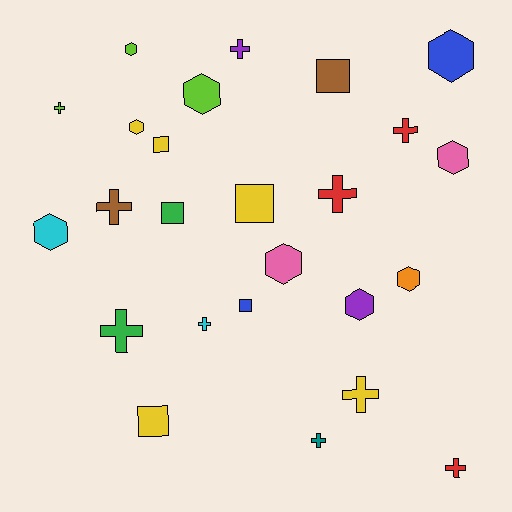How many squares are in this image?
There are 6 squares.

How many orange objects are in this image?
There is 1 orange object.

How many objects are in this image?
There are 25 objects.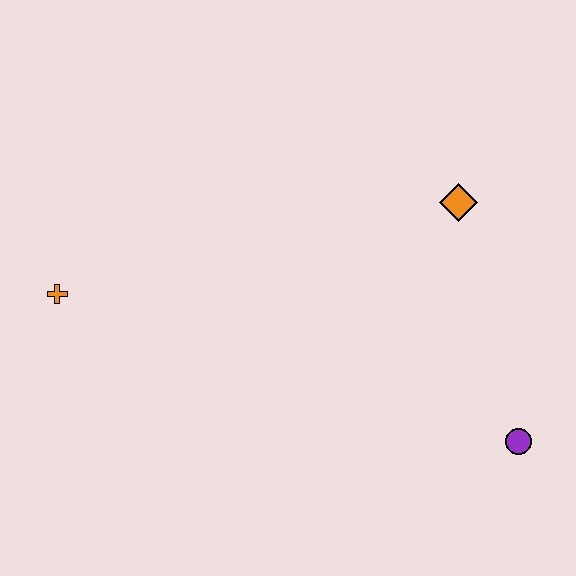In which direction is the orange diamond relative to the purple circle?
The orange diamond is above the purple circle.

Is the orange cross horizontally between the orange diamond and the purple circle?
No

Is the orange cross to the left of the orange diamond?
Yes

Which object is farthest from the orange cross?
The purple circle is farthest from the orange cross.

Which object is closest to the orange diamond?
The purple circle is closest to the orange diamond.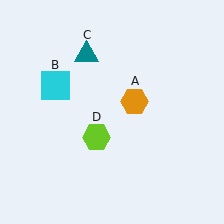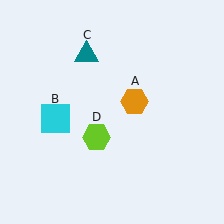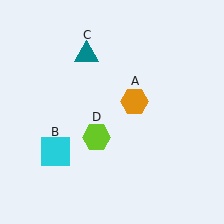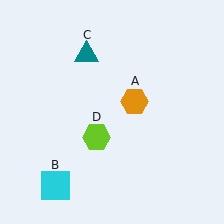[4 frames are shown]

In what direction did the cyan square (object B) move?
The cyan square (object B) moved down.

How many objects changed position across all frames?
1 object changed position: cyan square (object B).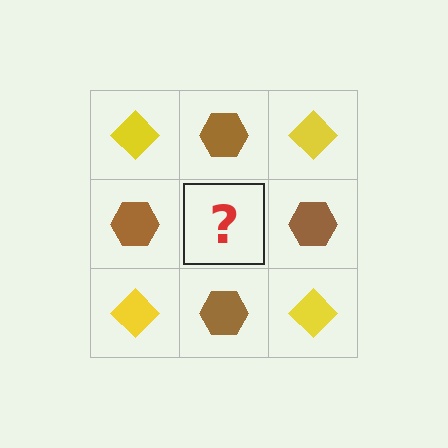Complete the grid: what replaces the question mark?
The question mark should be replaced with a yellow diamond.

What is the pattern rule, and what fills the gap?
The rule is that it alternates yellow diamond and brown hexagon in a checkerboard pattern. The gap should be filled with a yellow diamond.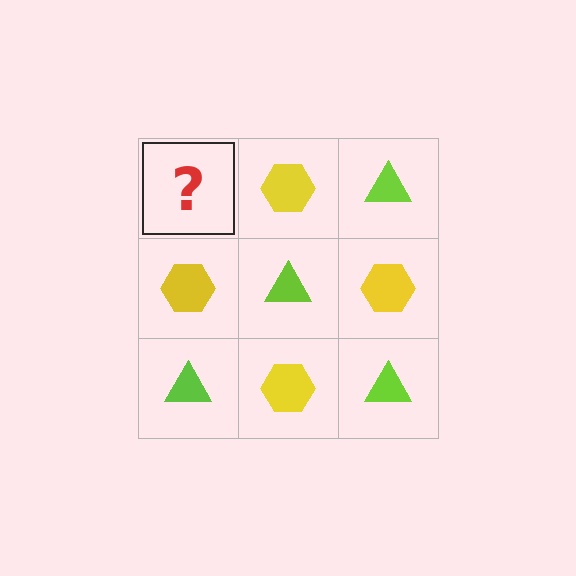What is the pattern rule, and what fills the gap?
The rule is that it alternates lime triangle and yellow hexagon in a checkerboard pattern. The gap should be filled with a lime triangle.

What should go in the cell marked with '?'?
The missing cell should contain a lime triangle.